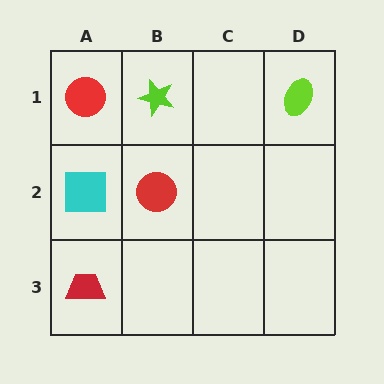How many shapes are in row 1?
3 shapes.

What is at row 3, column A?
A red trapezoid.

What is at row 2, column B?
A red circle.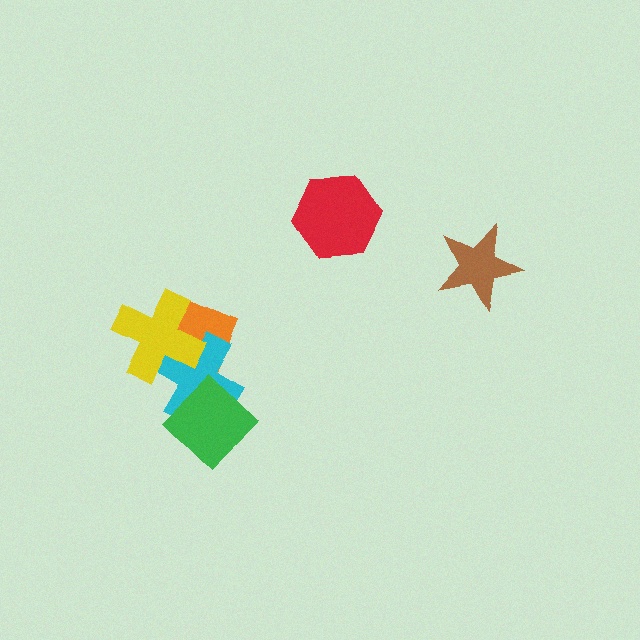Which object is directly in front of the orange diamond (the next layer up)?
The cyan cross is directly in front of the orange diamond.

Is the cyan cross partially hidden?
Yes, it is partially covered by another shape.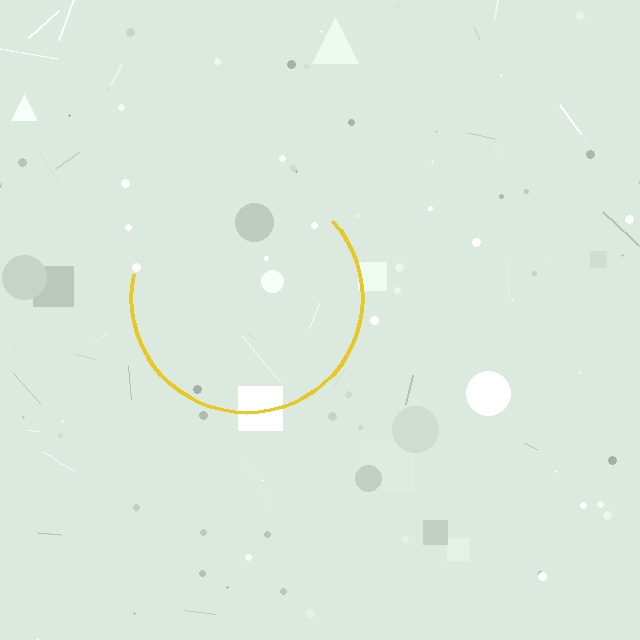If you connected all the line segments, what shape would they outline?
They would outline a circle.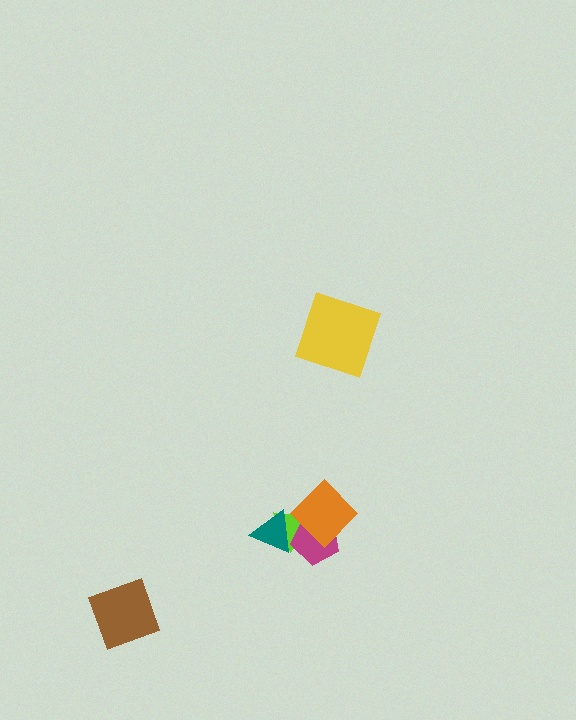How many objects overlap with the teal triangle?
2 objects overlap with the teal triangle.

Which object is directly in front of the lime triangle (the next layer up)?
The teal triangle is directly in front of the lime triangle.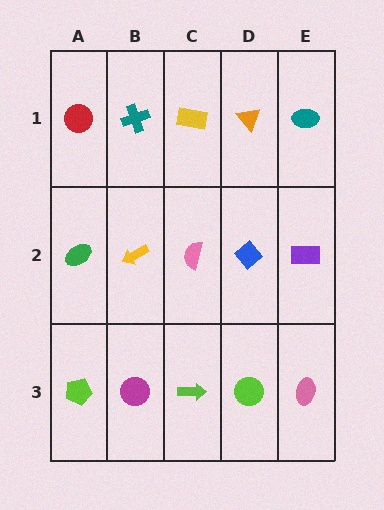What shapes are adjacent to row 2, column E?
A teal ellipse (row 1, column E), a pink ellipse (row 3, column E), a blue diamond (row 2, column D).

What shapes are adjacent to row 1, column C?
A pink semicircle (row 2, column C), a teal cross (row 1, column B), an orange triangle (row 1, column D).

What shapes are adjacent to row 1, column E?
A purple rectangle (row 2, column E), an orange triangle (row 1, column D).